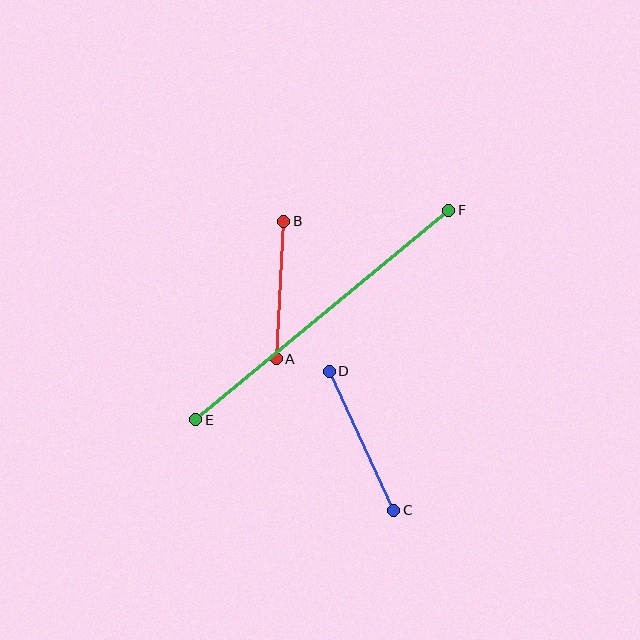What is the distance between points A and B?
The distance is approximately 138 pixels.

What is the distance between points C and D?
The distance is approximately 153 pixels.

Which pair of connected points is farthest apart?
Points E and F are farthest apart.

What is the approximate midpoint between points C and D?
The midpoint is at approximately (361, 441) pixels.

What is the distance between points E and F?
The distance is approximately 328 pixels.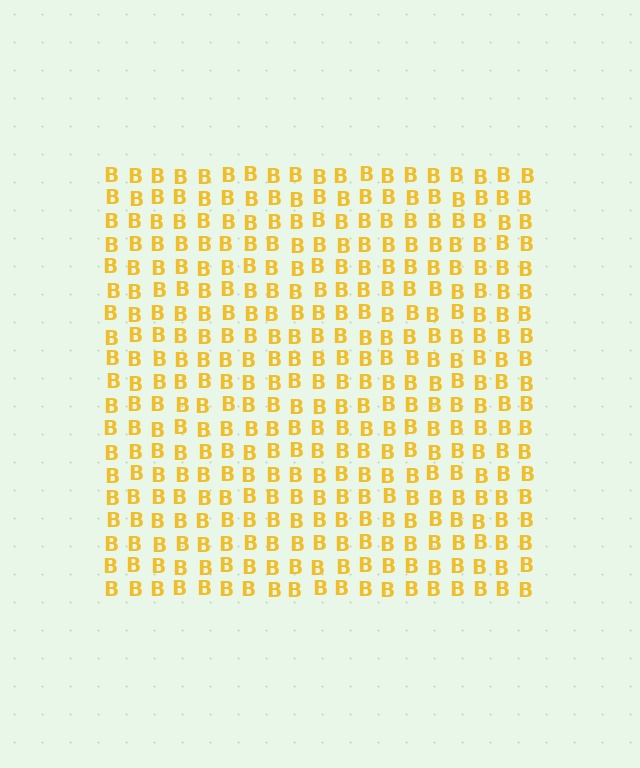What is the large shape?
The large shape is a square.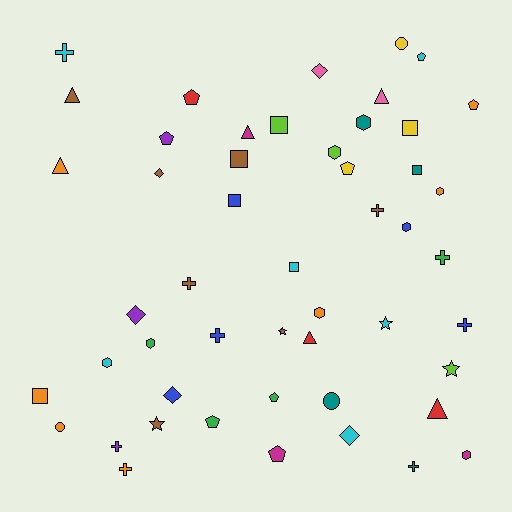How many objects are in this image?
There are 50 objects.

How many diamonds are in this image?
There are 5 diamonds.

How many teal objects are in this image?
There are 4 teal objects.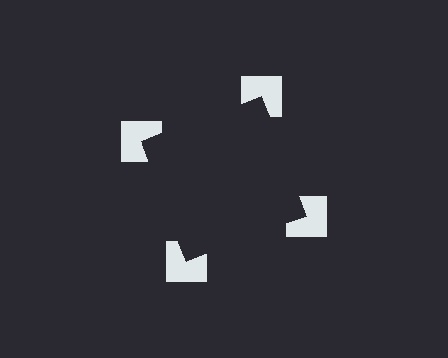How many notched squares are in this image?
There are 4 — one at each vertex of the illusory square.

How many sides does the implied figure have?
4 sides.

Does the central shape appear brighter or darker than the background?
It typically appears slightly darker than the background, even though no actual brightness change is drawn.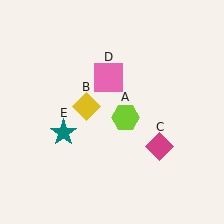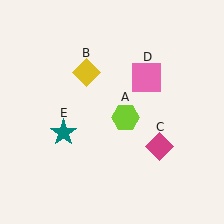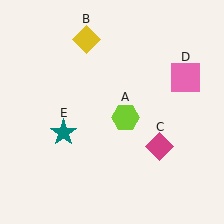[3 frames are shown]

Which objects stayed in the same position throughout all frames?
Lime hexagon (object A) and magenta diamond (object C) and teal star (object E) remained stationary.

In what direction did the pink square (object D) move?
The pink square (object D) moved right.